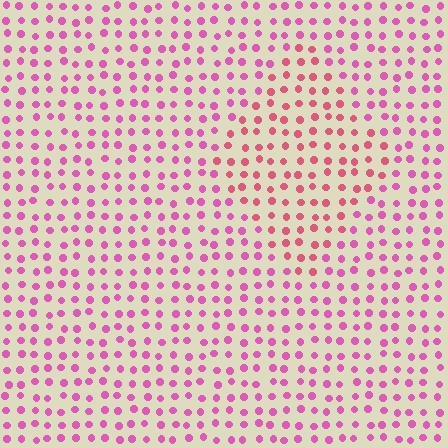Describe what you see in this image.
The image is filled with small pink elements in a uniform arrangement. A diamond-shaped region is visible where the elements are tinted to a slightly different hue, forming a subtle color boundary.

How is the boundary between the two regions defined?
The boundary is defined purely by a slight shift in hue (about 27 degrees). Spacing, size, and orientation are identical on both sides.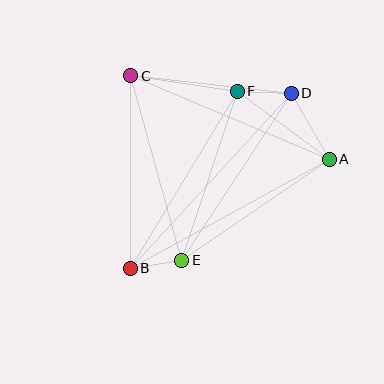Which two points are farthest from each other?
Points B and D are farthest from each other.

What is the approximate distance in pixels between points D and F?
The distance between D and F is approximately 54 pixels.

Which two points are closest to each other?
Points B and E are closest to each other.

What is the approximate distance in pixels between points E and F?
The distance between E and F is approximately 178 pixels.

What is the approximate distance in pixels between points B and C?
The distance between B and C is approximately 193 pixels.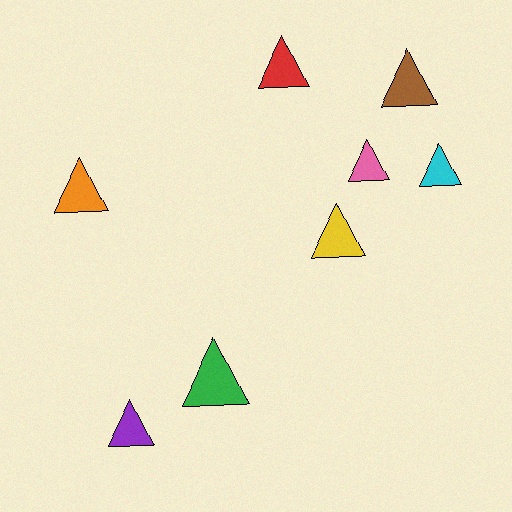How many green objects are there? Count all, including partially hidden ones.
There is 1 green object.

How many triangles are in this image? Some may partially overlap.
There are 8 triangles.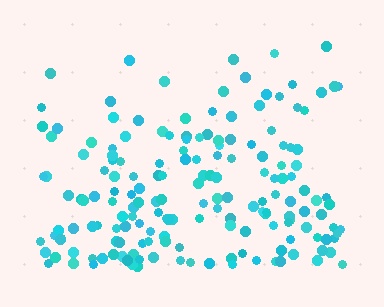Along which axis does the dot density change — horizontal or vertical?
Vertical.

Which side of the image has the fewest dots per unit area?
The top.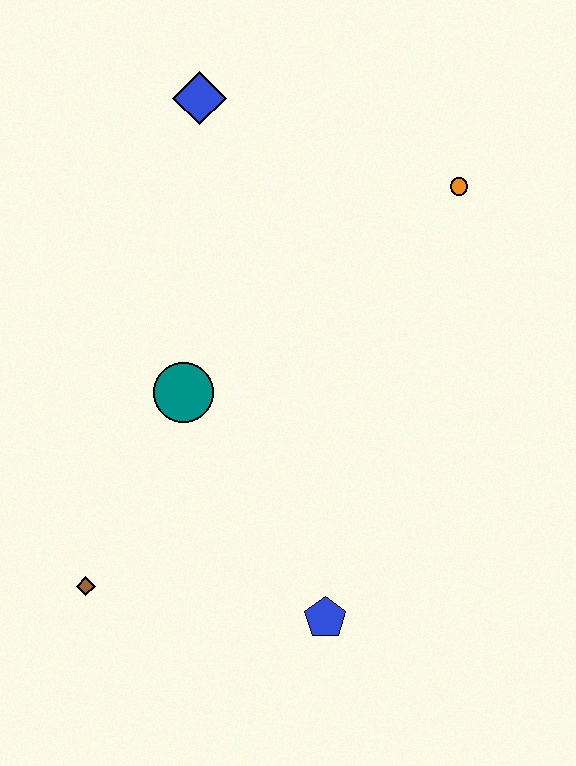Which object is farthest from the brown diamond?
The orange circle is farthest from the brown diamond.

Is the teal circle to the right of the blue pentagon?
No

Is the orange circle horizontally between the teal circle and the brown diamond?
No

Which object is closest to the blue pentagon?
The brown diamond is closest to the blue pentagon.